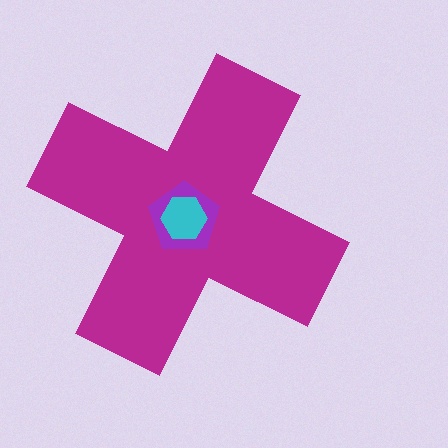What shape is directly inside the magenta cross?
The purple pentagon.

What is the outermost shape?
The magenta cross.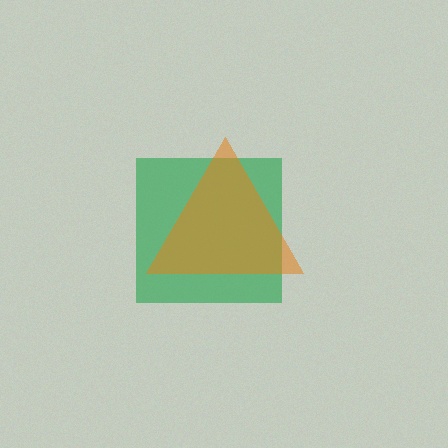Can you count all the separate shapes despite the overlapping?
Yes, there are 2 separate shapes.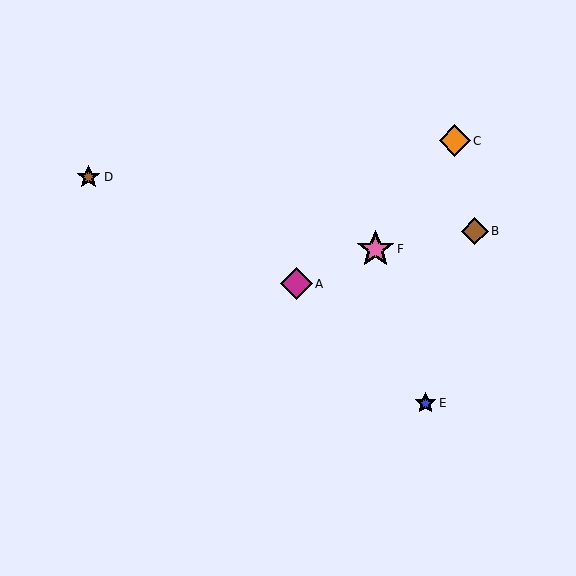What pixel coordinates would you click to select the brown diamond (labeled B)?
Click at (475, 231) to select the brown diamond B.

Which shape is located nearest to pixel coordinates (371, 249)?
The pink star (labeled F) at (375, 249) is nearest to that location.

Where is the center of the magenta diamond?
The center of the magenta diamond is at (296, 284).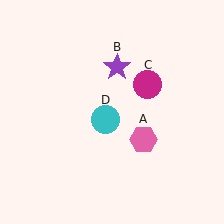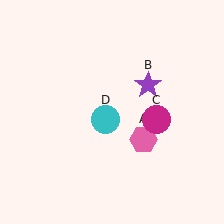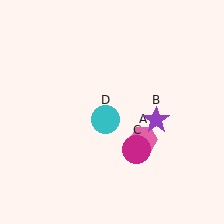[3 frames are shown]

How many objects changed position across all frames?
2 objects changed position: purple star (object B), magenta circle (object C).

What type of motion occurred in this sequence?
The purple star (object B), magenta circle (object C) rotated clockwise around the center of the scene.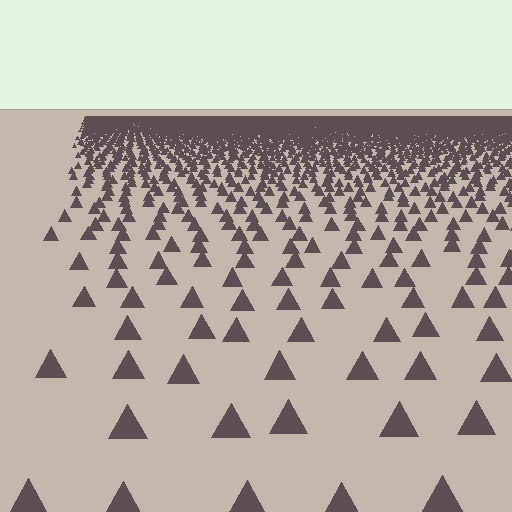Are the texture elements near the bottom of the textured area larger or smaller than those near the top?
Larger. Near the bottom, elements are closer to the viewer and appear at a bigger on-screen size.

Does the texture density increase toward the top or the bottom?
Density increases toward the top.